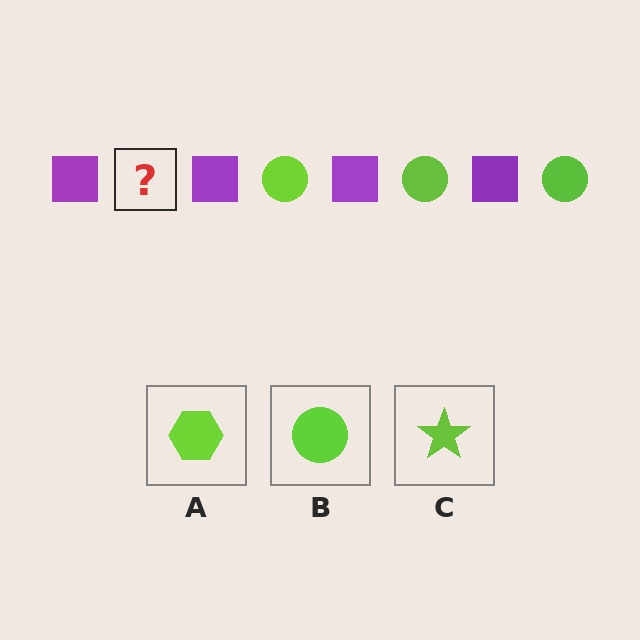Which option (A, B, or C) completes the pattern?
B.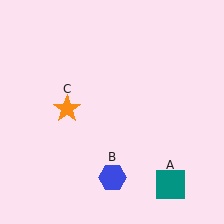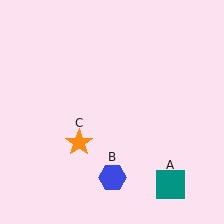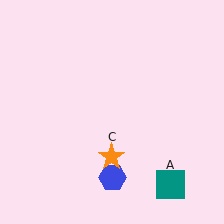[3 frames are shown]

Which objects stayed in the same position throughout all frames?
Teal square (object A) and blue hexagon (object B) remained stationary.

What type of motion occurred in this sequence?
The orange star (object C) rotated counterclockwise around the center of the scene.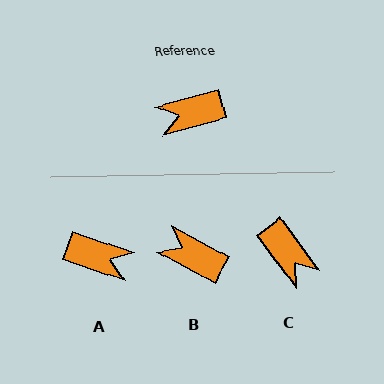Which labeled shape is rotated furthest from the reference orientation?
A, about 146 degrees away.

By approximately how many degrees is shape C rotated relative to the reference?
Approximately 111 degrees counter-clockwise.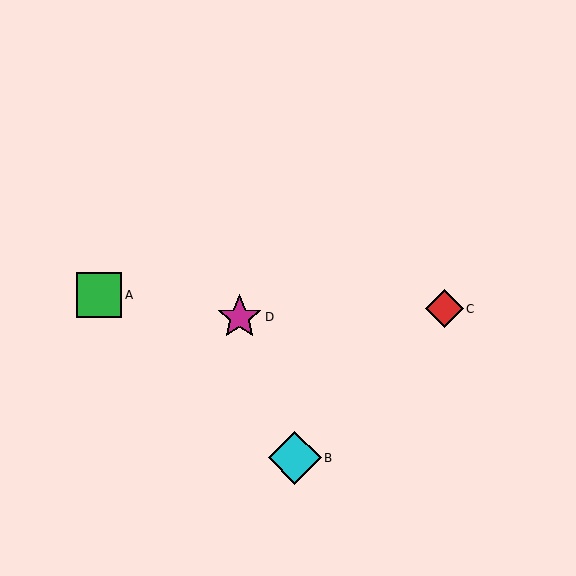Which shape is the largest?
The cyan diamond (labeled B) is the largest.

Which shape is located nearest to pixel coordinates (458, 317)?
The red diamond (labeled C) at (444, 309) is nearest to that location.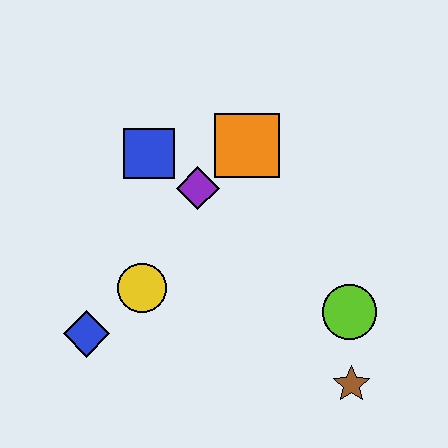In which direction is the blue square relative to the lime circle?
The blue square is to the left of the lime circle.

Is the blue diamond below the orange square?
Yes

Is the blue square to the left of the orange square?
Yes